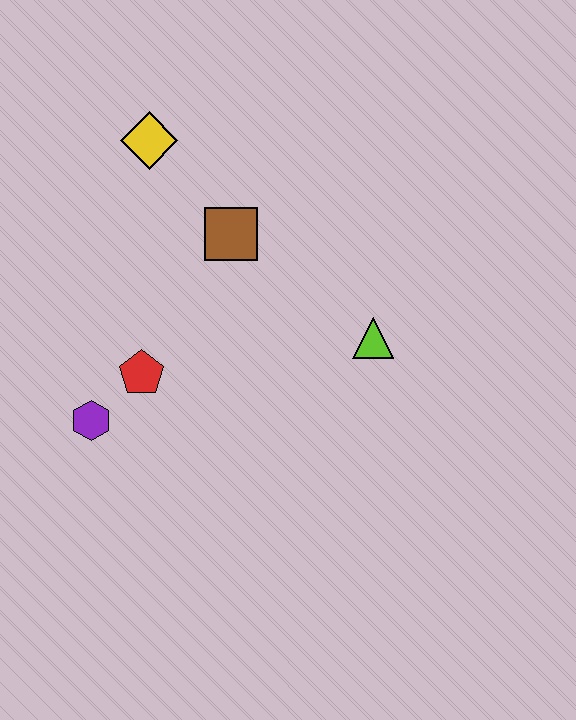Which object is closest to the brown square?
The yellow diamond is closest to the brown square.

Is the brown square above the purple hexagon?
Yes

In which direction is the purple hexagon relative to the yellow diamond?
The purple hexagon is below the yellow diamond.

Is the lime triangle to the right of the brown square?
Yes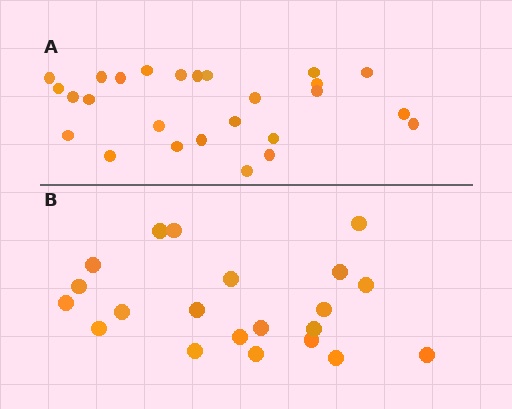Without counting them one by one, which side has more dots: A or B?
Region A (the top region) has more dots.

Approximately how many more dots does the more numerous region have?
Region A has about 5 more dots than region B.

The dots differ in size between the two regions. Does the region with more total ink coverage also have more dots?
No. Region B has more total ink coverage because its dots are larger, but region A actually contains more individual dots. Total area can be misleading — the number of items is what matters here.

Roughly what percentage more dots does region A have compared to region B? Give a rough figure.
About 25% more.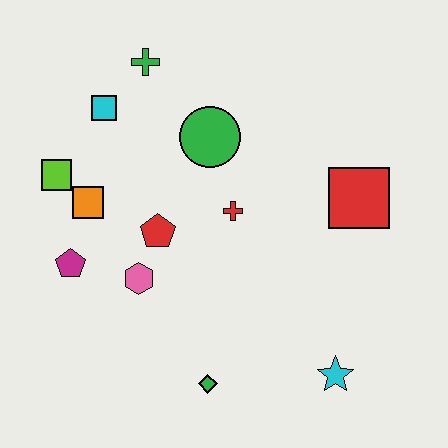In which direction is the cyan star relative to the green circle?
The cyan star is below the green circle.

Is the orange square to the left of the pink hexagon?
Yes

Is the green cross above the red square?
Yes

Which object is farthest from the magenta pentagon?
The red square is farthest from the magenta pentagon.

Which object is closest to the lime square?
The orange square is closest to the lime square.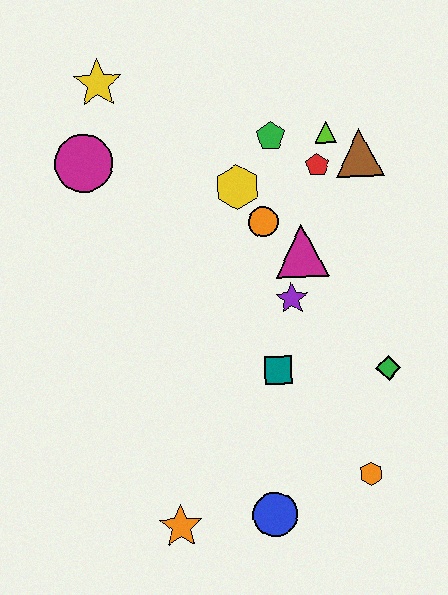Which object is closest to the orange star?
The blue circle is closest to the orange star.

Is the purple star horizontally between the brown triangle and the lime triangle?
No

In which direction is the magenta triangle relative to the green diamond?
The magenta triangle is above the green diamond.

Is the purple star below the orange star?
No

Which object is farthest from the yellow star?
The orange hexagon is farthest from the yellow star.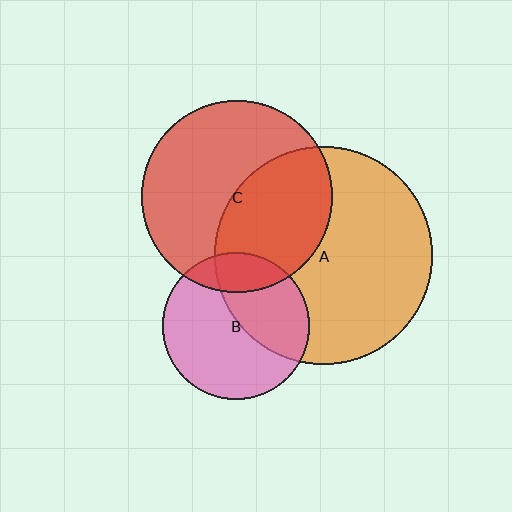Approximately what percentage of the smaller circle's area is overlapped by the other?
Approximately 45%.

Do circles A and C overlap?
Yes.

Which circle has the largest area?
Circle A (orange).